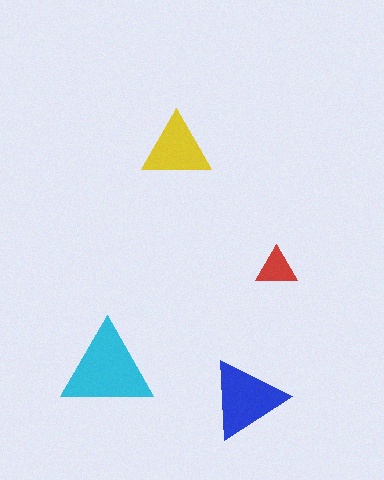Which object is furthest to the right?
The red triangle is rightmost.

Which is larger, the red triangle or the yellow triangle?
The yellow one.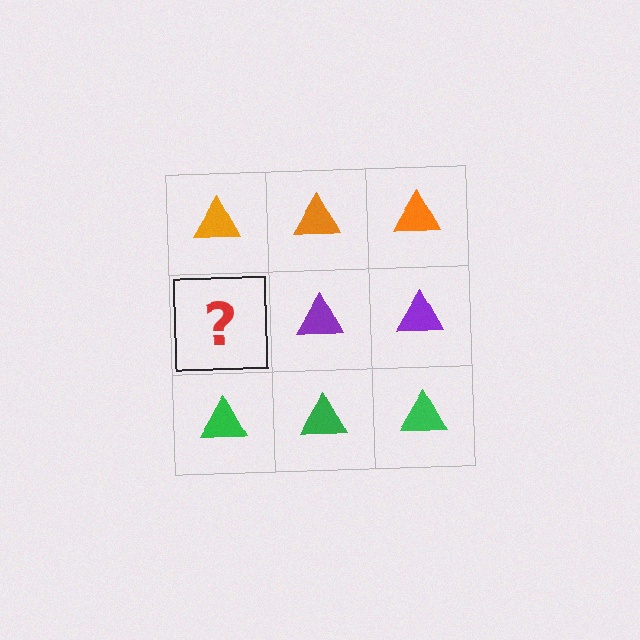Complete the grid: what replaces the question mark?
The question mark should be replaced with a purple triangle.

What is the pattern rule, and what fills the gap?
The rule is that each row has a consistent color. The gap should be filled with a purple triangle.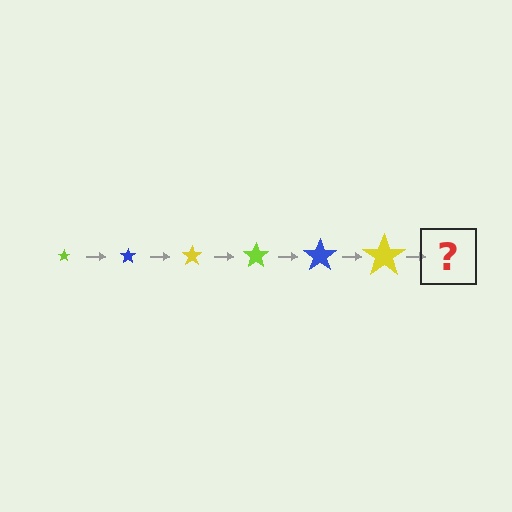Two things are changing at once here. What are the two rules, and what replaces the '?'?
The two rules are that the star grows larger each step and the color cycles through lime, blue, and yellow. The '?' should be a lime star, larger than the previous one.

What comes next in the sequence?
The next element should be a lime star, larger than the previous one.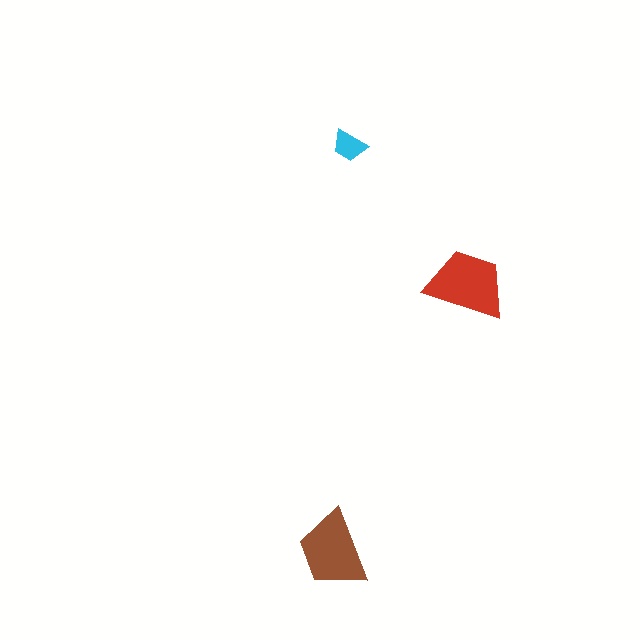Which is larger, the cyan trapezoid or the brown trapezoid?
The brown one.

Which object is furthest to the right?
The red trapezoid is rightmost.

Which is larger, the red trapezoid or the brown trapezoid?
The red one.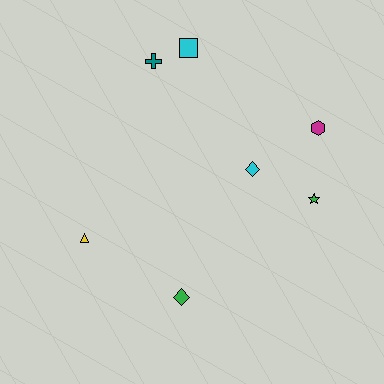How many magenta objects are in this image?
There is 1 magenta object.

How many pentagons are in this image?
There are no pentagons.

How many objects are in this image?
There are 7 objects.